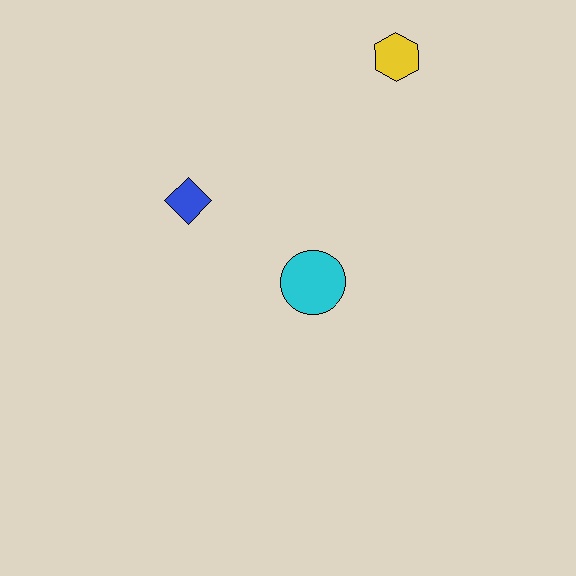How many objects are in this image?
There are 3 objects.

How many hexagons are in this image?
There is 1 hexagon.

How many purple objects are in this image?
There are no purple objects.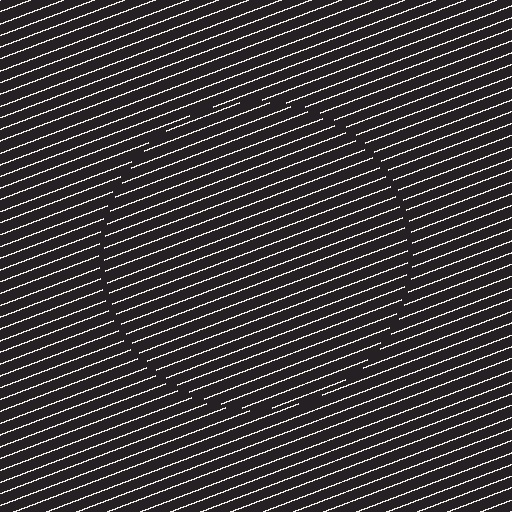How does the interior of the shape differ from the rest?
The interior of the shape contains the same grating, shifted by half a period — the contour is defined by the phase discontinuity where line-ends from the inner and outer gratings abut.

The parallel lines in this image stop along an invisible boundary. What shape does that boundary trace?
An illusory circle. The interior of the shape contains the same grating, shifted by half a period — the contour is defined by the phase discontinuity where line-ends from the inner and outer gratings abut.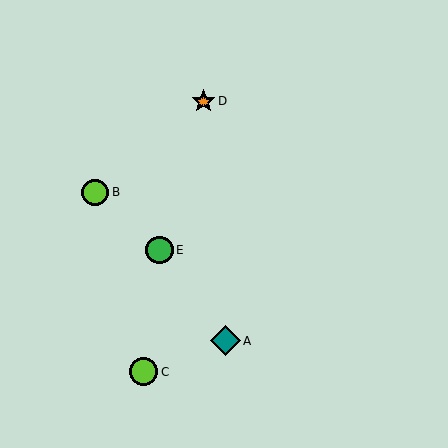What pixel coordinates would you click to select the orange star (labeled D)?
Click at (204, 101) to select the orange star D.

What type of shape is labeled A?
Shape A is a teal diamond.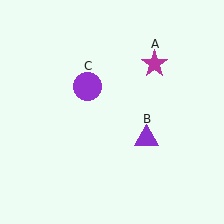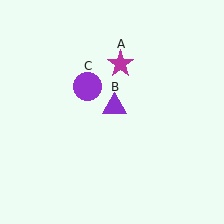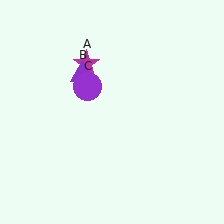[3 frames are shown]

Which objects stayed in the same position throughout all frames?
Purple circle (object C) remained stationary.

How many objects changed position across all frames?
2 objects changed position: magenta star (object A), purple triangle (object B).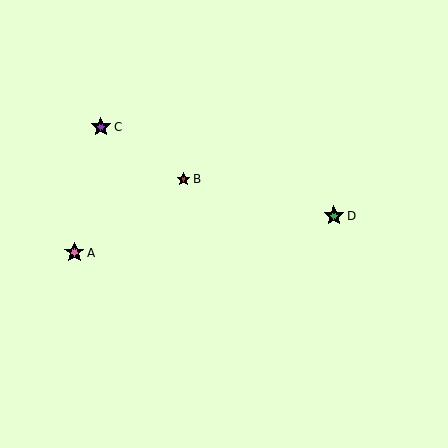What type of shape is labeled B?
Shape B is a red star.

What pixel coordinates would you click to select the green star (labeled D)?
Click at (334, 216) to select the green star D.